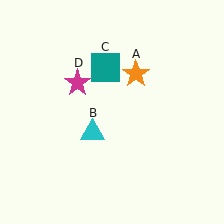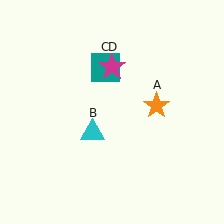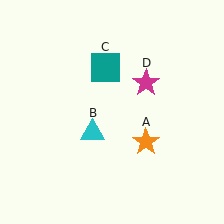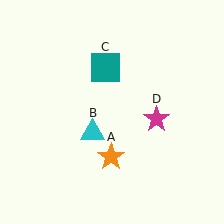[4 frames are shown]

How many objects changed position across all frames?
2 objects changed position: orange star (object A), magenta star (object D).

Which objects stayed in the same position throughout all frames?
Cyan triangle (object B) and teal square (object C) remained stationary.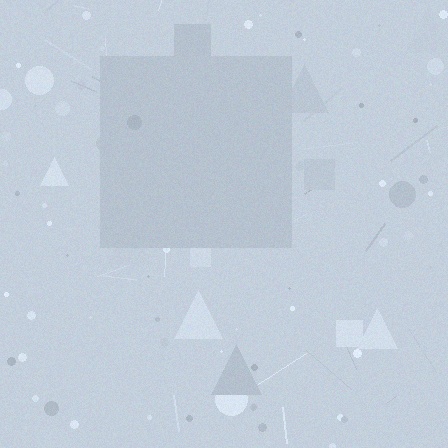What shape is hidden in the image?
A square is hidden in the image.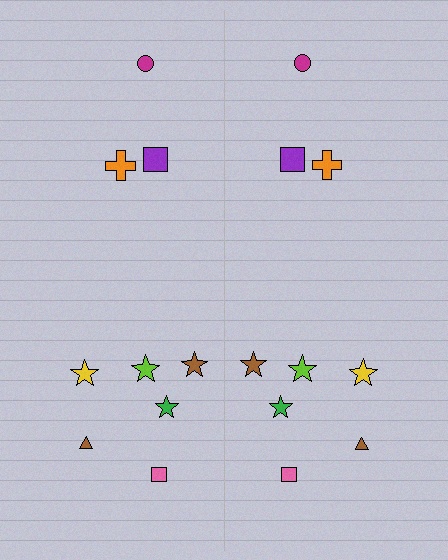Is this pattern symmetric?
Yes, this pattern has bilateral (reflection) symmetry.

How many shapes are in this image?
There are 18 shapes in this image.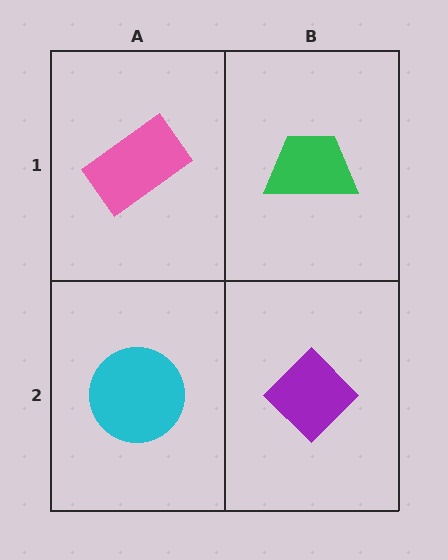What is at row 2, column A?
A cyan circle.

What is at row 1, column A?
A pink rectangle.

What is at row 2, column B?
A purple diamond.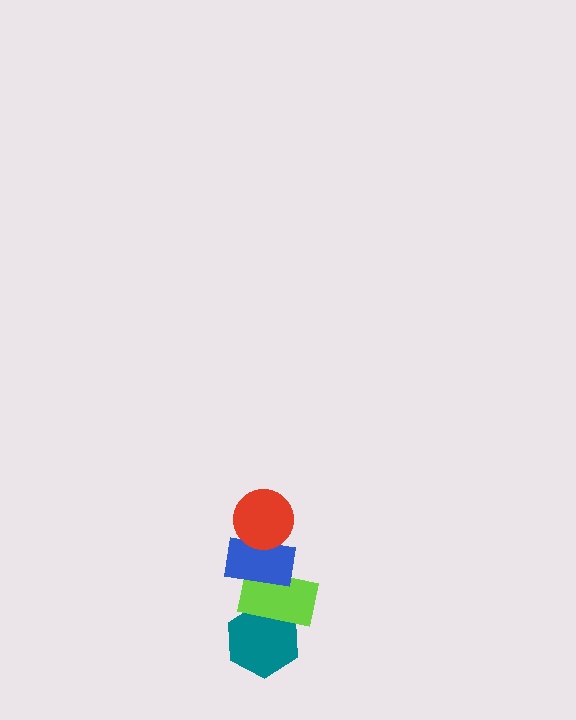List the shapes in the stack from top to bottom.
From top to bottom: the red circle, the blue rectangle, the lime rectangle, the teal hexagon.